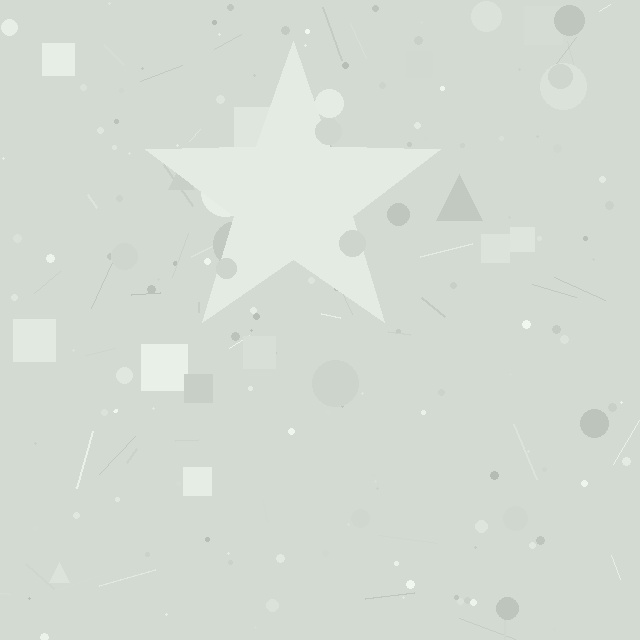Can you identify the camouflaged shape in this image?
The camouflaged shape is a star.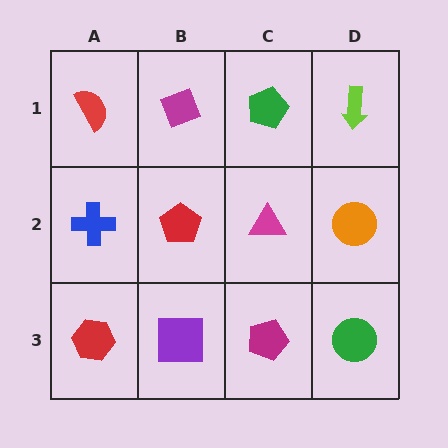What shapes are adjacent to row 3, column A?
A blue cross (row 2, column A), a purple square (row 3, column B).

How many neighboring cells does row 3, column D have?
2.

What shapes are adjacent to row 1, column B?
A red pentagon (row 2, column B), a red semicircle (row 1, column A), a green pentagon (row 1, column C).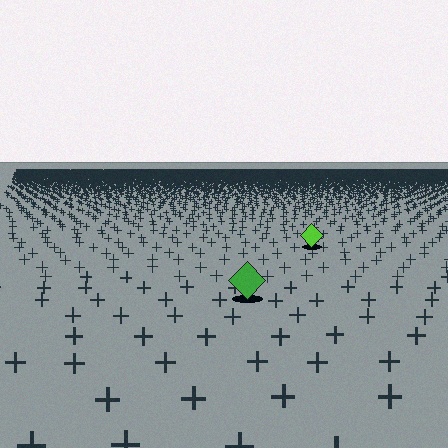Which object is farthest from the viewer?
The lime diamond is farthest from the viewer. It appears smaller and the ground texture around it is denser.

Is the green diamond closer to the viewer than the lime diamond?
Yes. The green diamond is closer — you can tell from the texture gradient: the ground texture is coarser near it.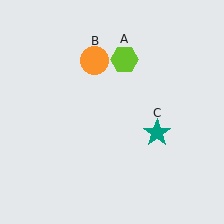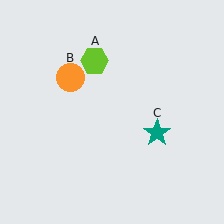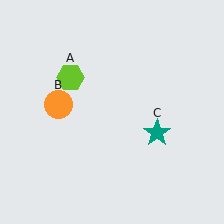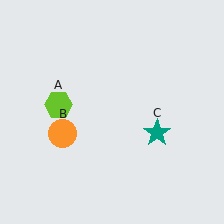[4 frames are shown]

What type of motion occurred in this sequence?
The lime hexagon (object A), orange circle (object B) rotated counterclockwise around the center of the scene.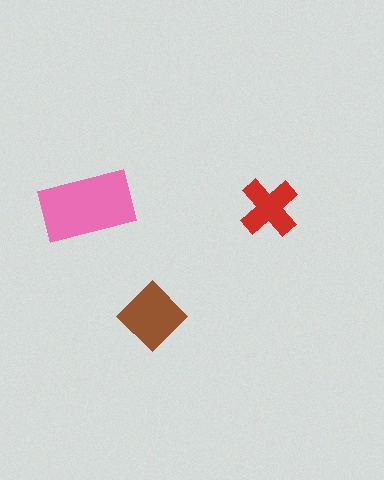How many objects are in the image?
There are 3 objects in the image.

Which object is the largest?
The pink rectangle.